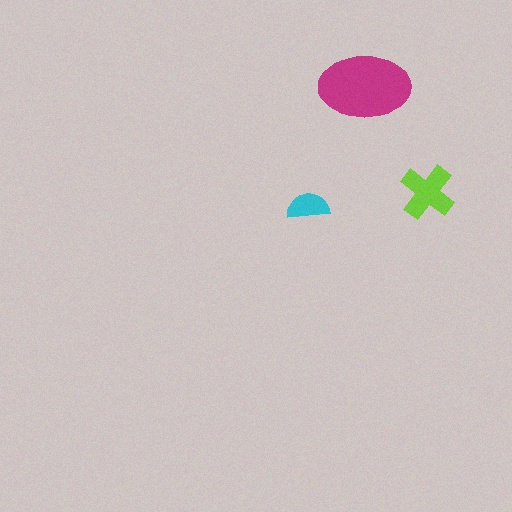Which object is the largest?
The magenta ellipse.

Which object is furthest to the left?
The cyan semicircle is leftmost.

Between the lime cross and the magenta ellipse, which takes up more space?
The magenta ellipse.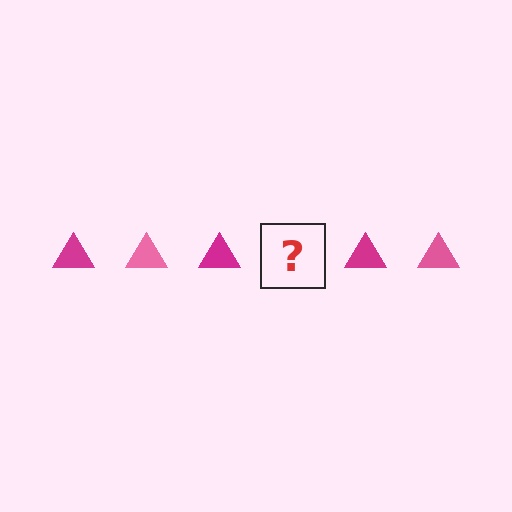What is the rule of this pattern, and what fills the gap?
The rule is that the pattern cycles through magenta, pink triangles. The gap should be filled with a pink triangle.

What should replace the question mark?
The question mark should be replaced with a pink triangle.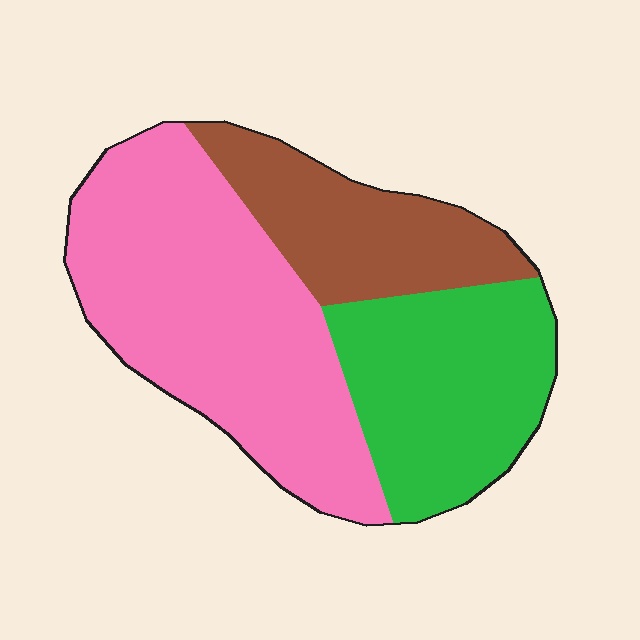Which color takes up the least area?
Brown, at roughly 20%.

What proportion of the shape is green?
Green covers 30% of the shape.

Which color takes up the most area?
Pink, at roughly 50%.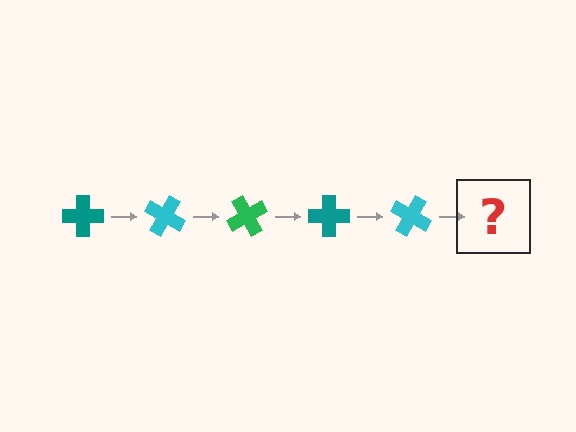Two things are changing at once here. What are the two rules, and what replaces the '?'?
The two rules are that it rotates 30 degrees each step and the color cycles through teal, cyan, and green. The '?' should be a green cross, rotated 150 degrees from the start.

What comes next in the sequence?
The next element should be a green cross, rotated 150 degrees from the start.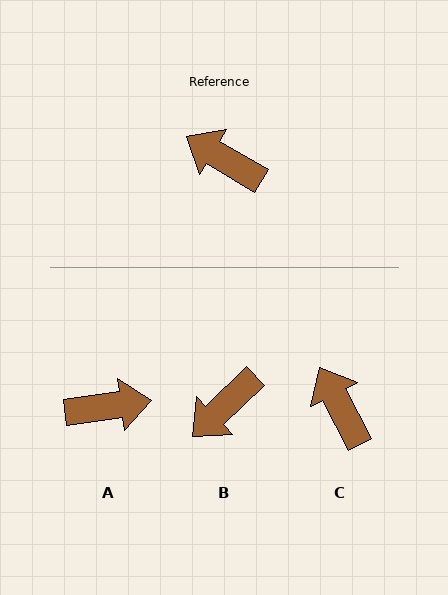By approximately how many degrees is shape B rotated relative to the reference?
Approximately 75 degrees counter-clockwise.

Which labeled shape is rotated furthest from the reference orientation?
A, about 141 degrees away.